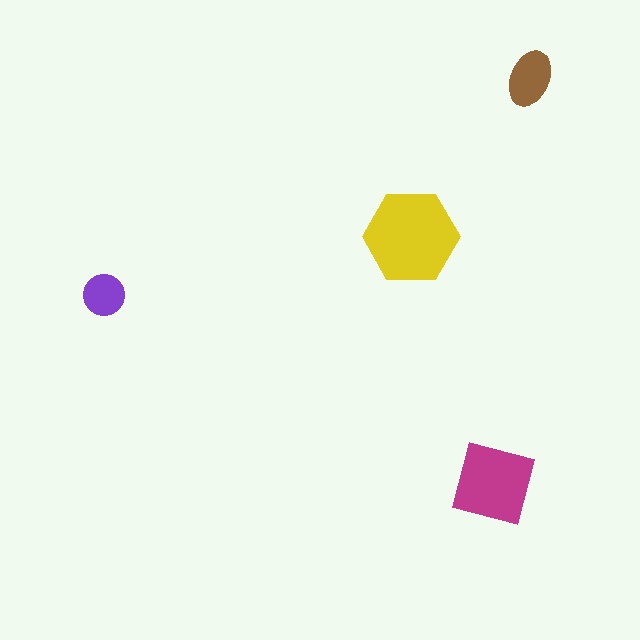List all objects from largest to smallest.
The yellow hexagon, the magenta square, the brown ellipse, the purple circle.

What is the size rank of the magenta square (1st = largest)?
2nd.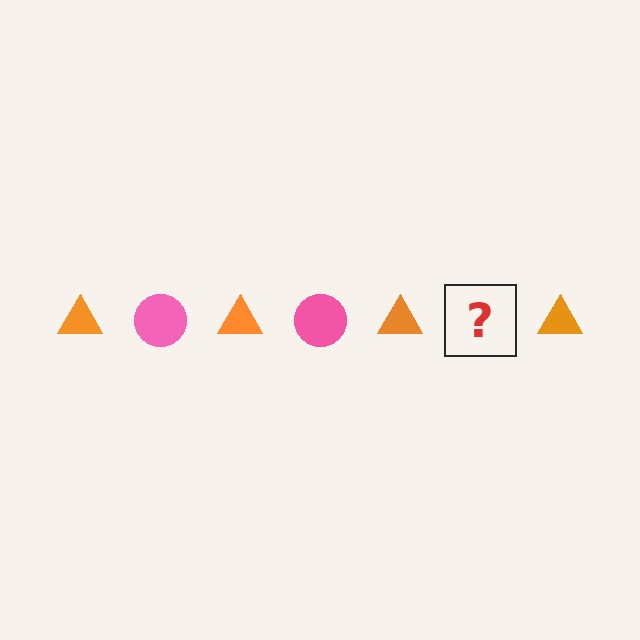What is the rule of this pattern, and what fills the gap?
The rule is that the pattern alternates between orange triangle and pink circle. The gap should be filled with a pink circle.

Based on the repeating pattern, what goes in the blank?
The blank should be a pink circle.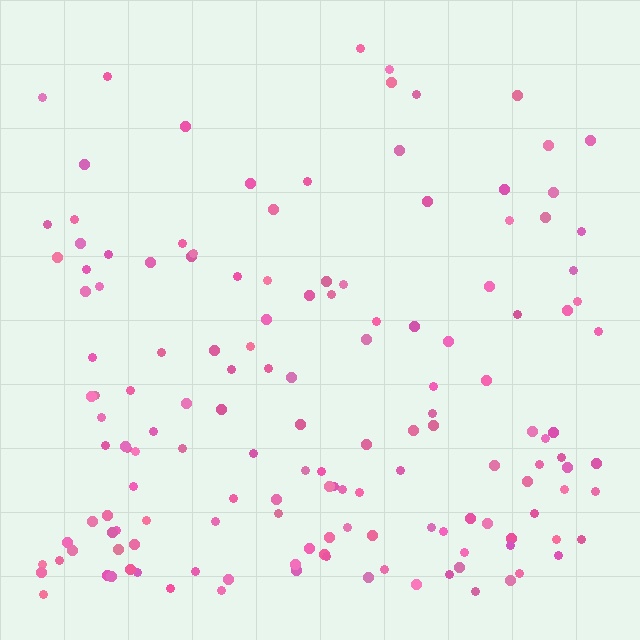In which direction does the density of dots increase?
From top to bottom, with the bottom side densest.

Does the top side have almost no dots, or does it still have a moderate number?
Still a moderate number, just noticeably fewer than the bottom.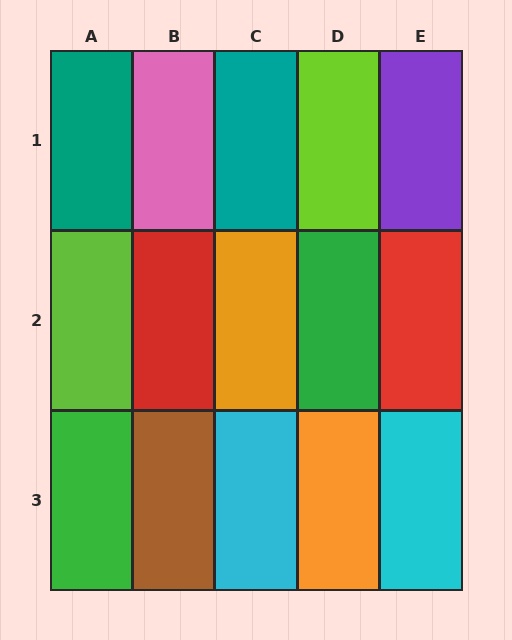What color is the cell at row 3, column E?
Cyan.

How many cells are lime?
2 cells are lime.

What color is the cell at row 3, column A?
Green.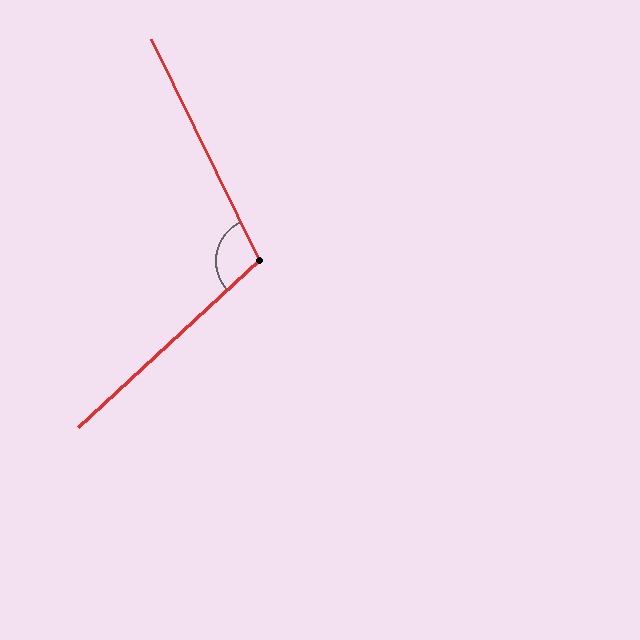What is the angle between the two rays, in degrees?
Approximately 106 degrees.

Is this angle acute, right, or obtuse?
It is obtuse.